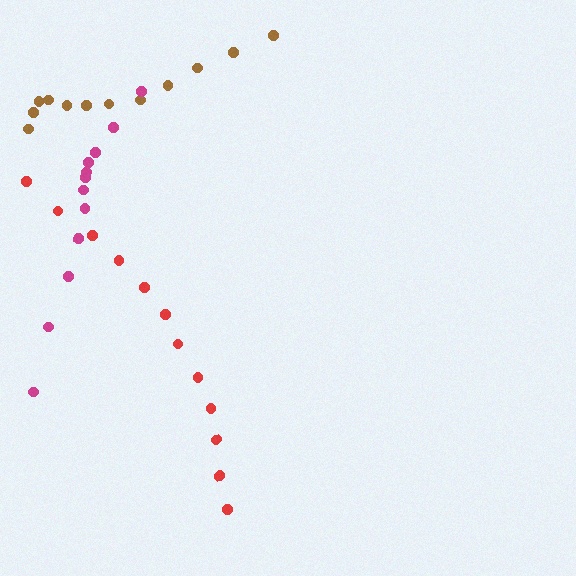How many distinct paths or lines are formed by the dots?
There are 3 distinct paths.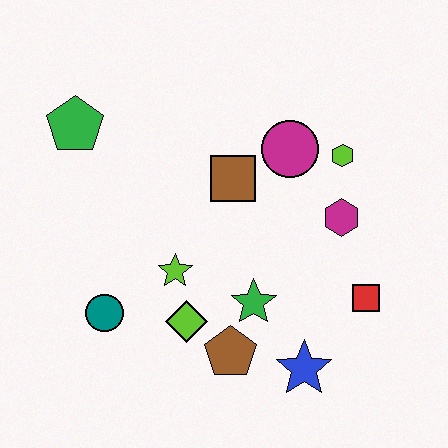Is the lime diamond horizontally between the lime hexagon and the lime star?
Yes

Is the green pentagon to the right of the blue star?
No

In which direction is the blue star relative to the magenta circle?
The blue star is below the magenta circle.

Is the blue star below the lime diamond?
Yes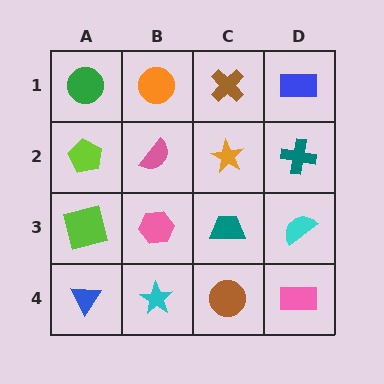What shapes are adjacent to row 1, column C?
An orange star (row 2, column C), an orange circle (row 1, column B), a blue rectangle (row 1, column D).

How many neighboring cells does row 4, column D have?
2.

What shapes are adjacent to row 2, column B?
An orange circle (row 1, column B), a pink hexagon (row 3, column B), a lime pentagon (row 2, column A), an orange star (row 2, column C).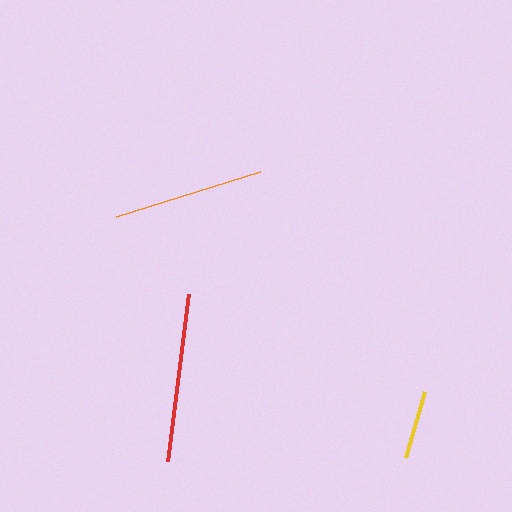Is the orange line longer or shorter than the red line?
The red line is longer than the orange line.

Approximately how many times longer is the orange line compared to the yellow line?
The orange line is approximately 2.2 times the length of the yellow line.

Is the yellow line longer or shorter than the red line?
The red line is longer than the yellow line.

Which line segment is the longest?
The red line is the longest at approximately 168 pixels.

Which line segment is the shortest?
The yellow line is the shortest at approximately 68 pixels.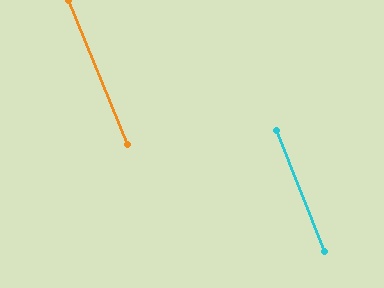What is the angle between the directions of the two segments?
Approximately 0 degrees.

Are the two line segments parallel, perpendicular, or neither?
Parallel — their directions differ by only 0.1°.